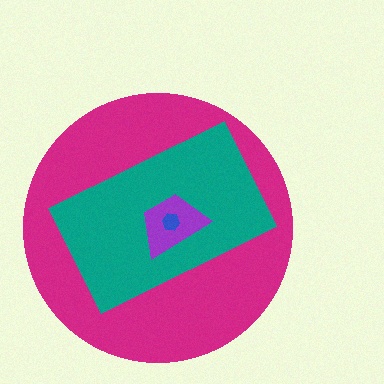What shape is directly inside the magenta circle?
The teal rectangle.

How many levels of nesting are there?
4.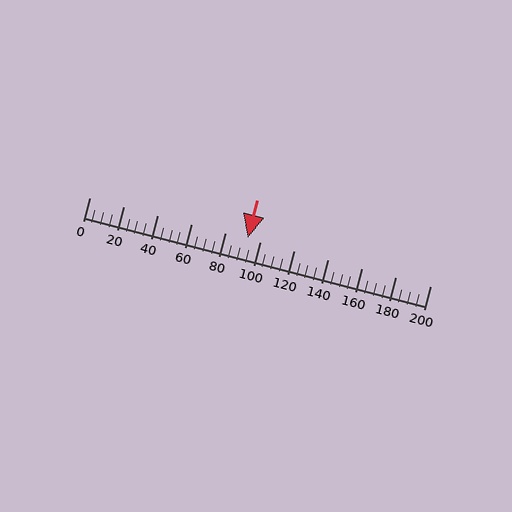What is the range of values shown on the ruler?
The ruler shows values from 0 to 200.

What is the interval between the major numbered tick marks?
The major tick marks are spaced 20 units apart.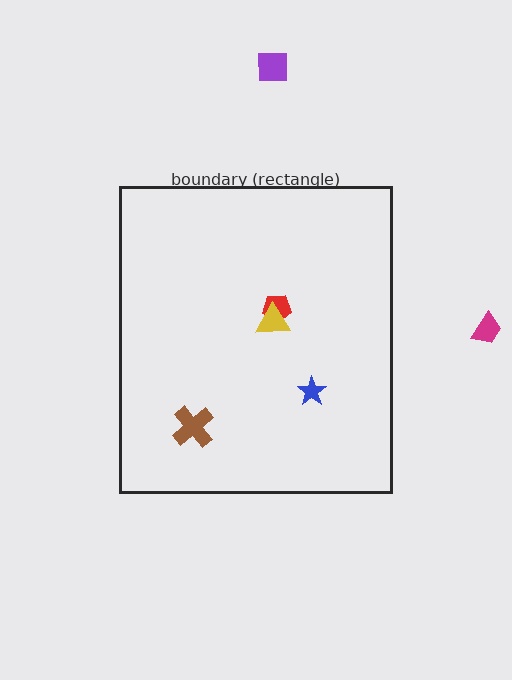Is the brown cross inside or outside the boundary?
Inside.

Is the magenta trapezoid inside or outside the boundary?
Outside.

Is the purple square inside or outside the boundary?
Outside.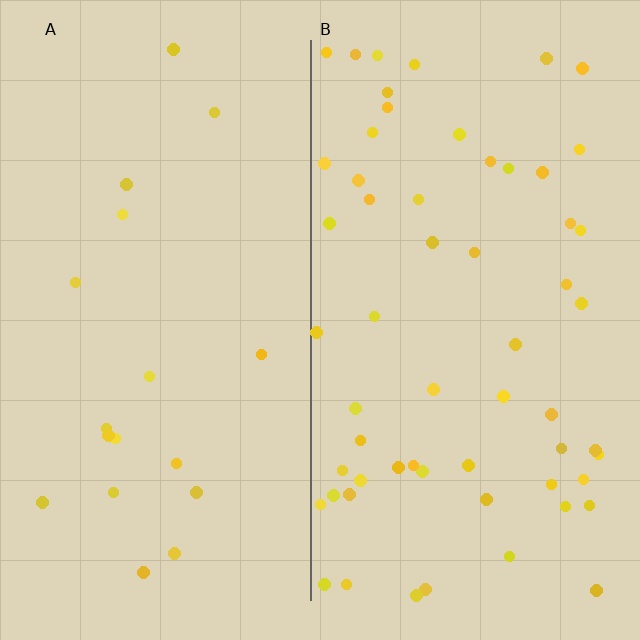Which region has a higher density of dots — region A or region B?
B (the right).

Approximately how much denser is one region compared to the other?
Approximately 3.3× — region B over region A.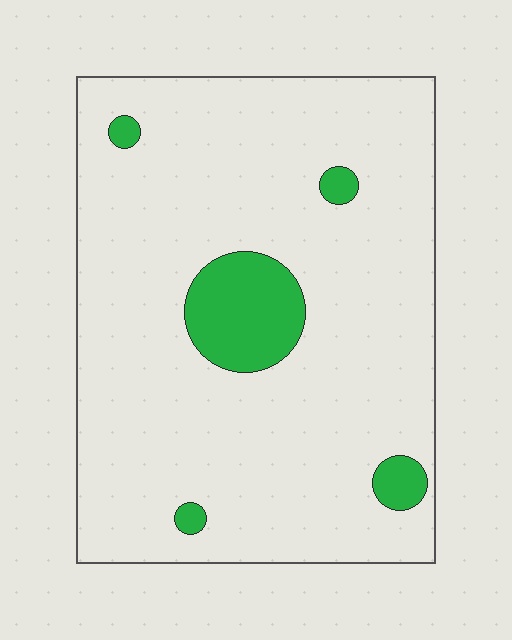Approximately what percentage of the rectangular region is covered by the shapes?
Approximately 10%.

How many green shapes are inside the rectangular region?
5.